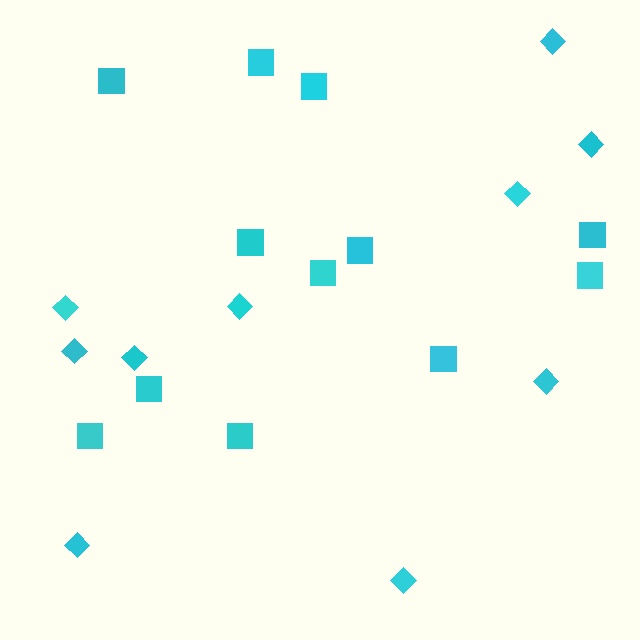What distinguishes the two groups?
There are 2 groups: one group of diamonds (10) and one group of squares (12).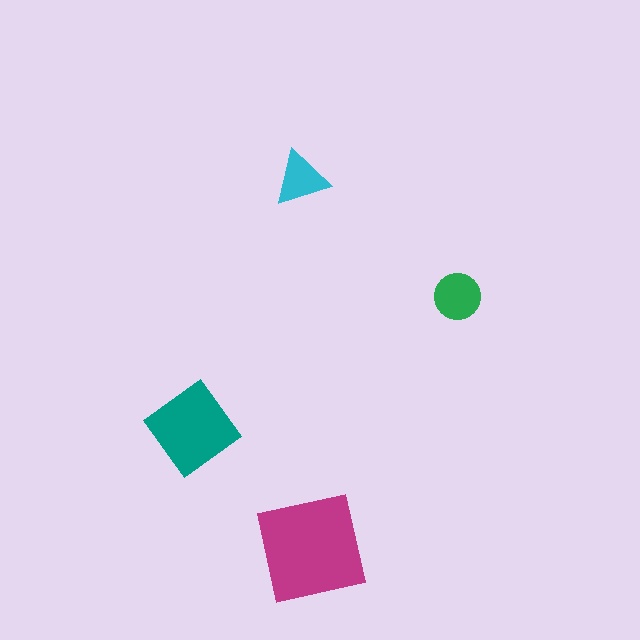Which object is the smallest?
The cyan triangle.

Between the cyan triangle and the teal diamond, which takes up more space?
The teal diamond.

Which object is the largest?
The magenta square.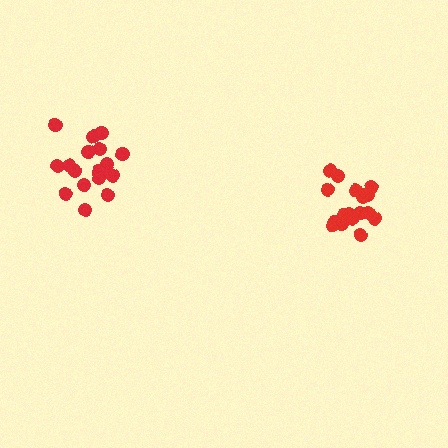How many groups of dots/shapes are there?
There are 2 groups.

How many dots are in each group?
Group 1: 19 dots, Group 2: 19 dots (38 total).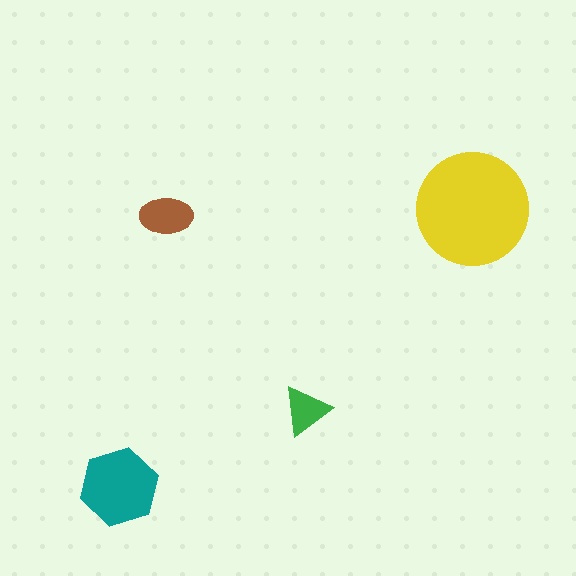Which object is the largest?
The yellow circle.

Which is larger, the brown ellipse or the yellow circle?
The yellow circle.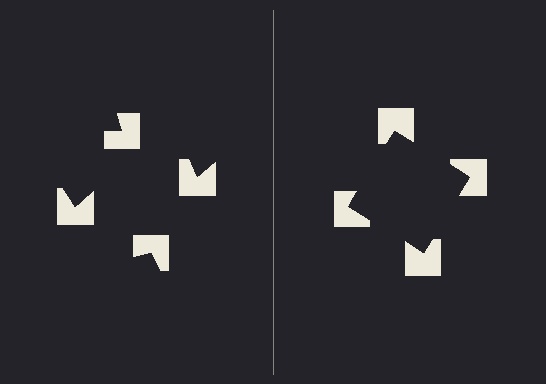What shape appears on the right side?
An illusory square.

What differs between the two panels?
The notched squares are positioned identically on both sides; only the wedge orientations differ. On the right they align to a square; on the left they are misaligned.